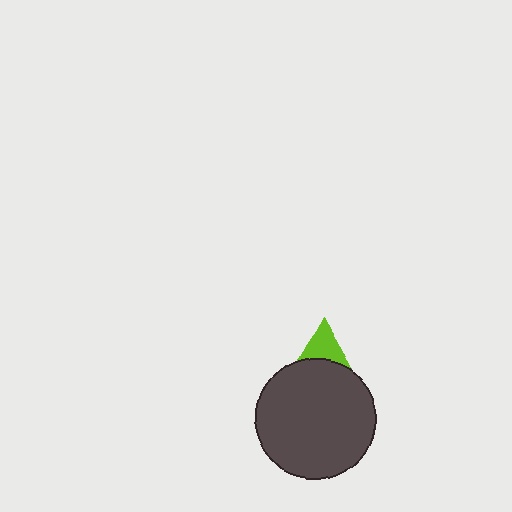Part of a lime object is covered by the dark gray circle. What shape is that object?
It is a triangle.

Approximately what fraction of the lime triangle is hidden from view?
Roughly 68% of the lime triangle is hidden behind the dark gray circle.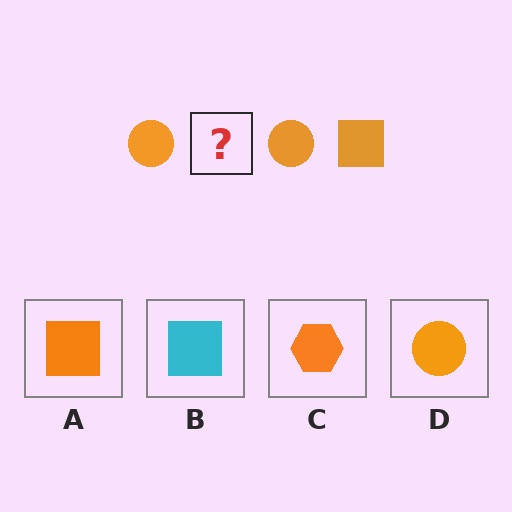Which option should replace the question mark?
Option A.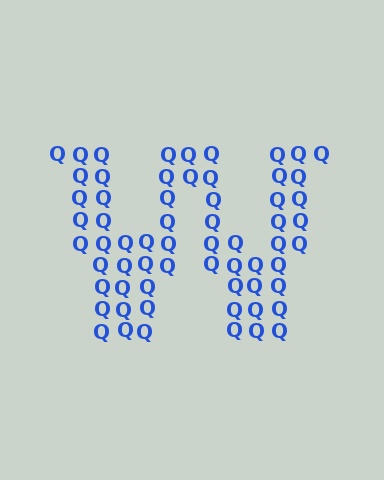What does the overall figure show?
The overall figure shows the letter W.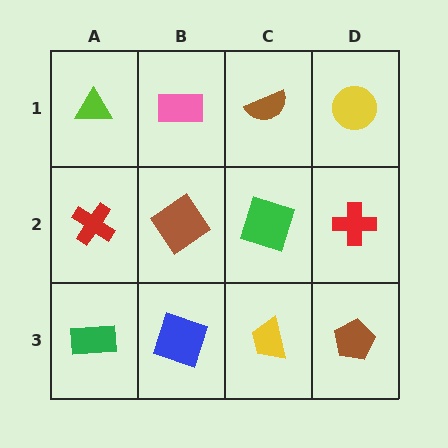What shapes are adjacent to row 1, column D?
A red cross (row 2, column D), a brown semicircle (row 1, column C).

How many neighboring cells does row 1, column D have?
2.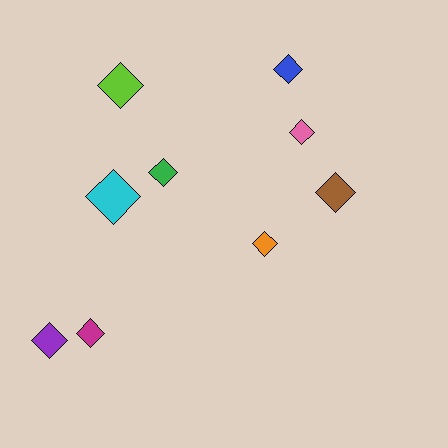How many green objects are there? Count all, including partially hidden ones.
There is 1 green object.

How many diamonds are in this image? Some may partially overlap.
There are 9 diamonds.